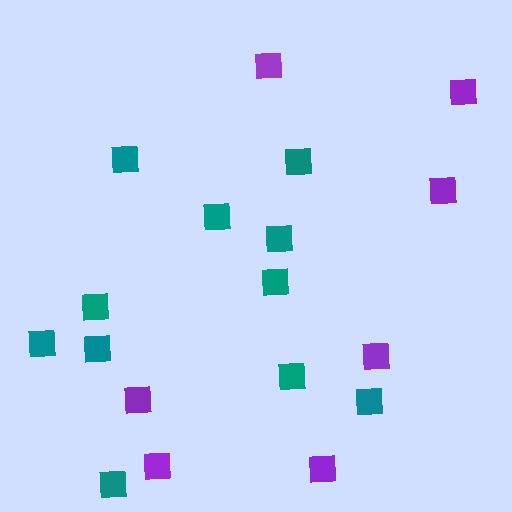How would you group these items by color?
There are 2 groups: one group of teal squares (11) and one group of purple squares (7).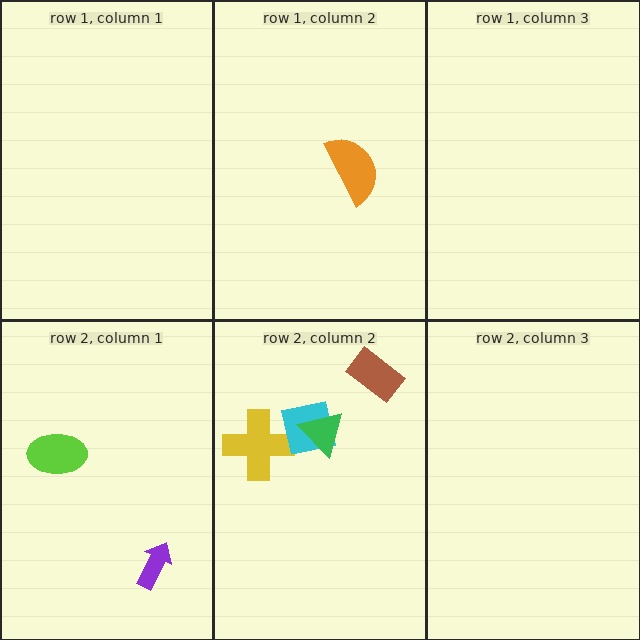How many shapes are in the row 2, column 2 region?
4.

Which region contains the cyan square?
The row 2, column 2 region.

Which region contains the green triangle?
The row 2, column 2 region.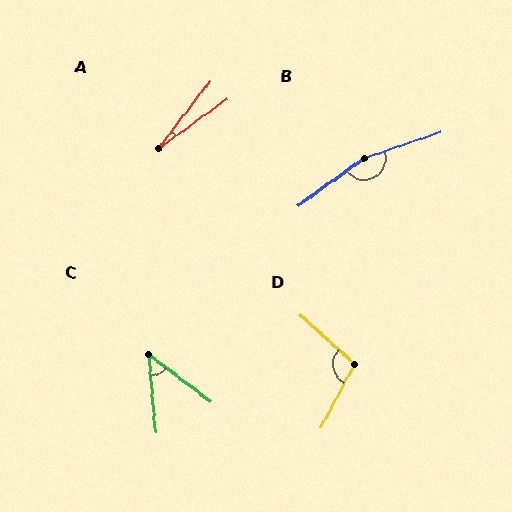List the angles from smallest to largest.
A (17°), C (48°), D (104°), B (163°).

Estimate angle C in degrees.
Approximately 48 degrees.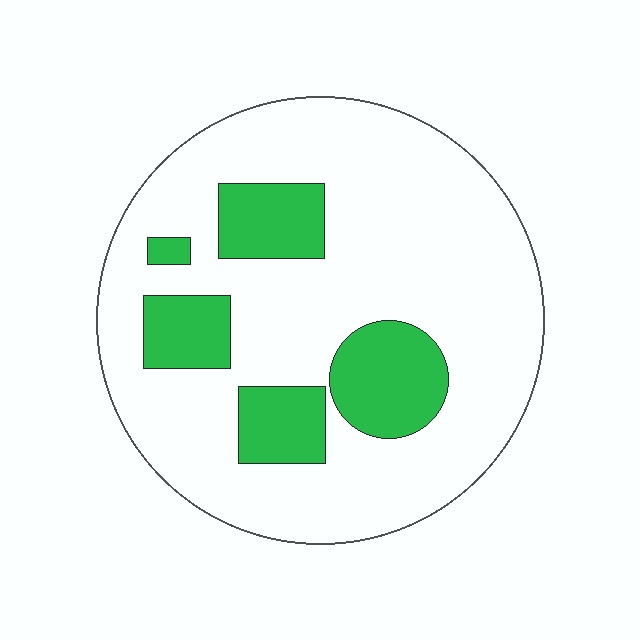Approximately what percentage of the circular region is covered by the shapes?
Approximately 20%.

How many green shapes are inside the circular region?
5.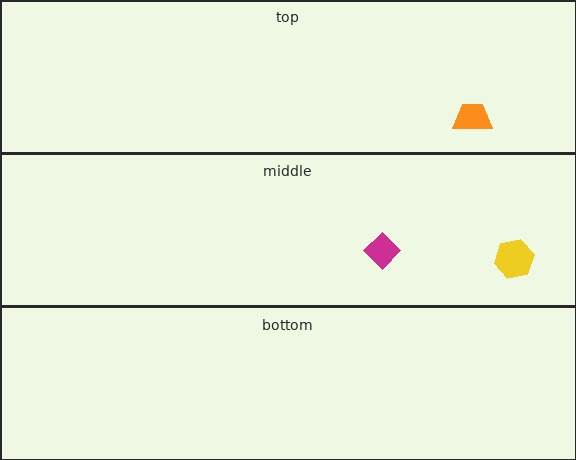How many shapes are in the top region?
1.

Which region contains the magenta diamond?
The middle region.